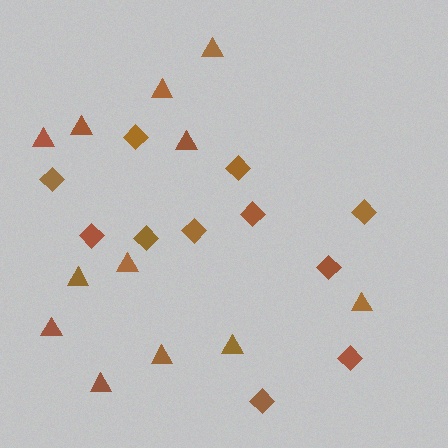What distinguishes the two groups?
There are 2 groups: one group of triangles (12) and one group of diamonds (11).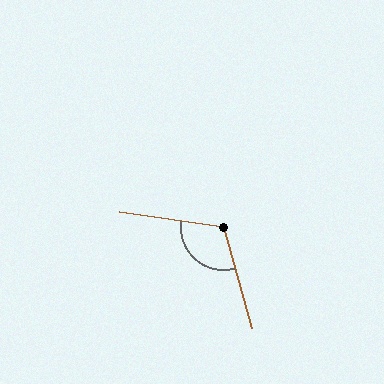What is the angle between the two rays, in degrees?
Approximately 114 degrees.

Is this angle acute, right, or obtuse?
It is obtuse.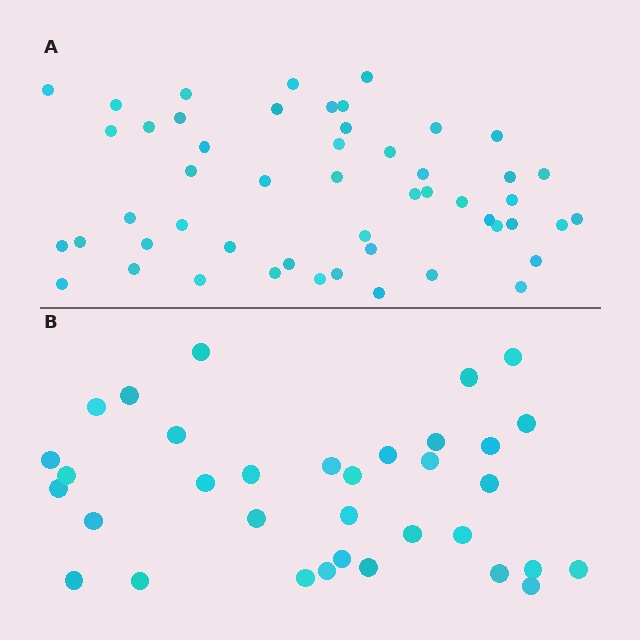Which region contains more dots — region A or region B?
Region A (the top region) has more dots.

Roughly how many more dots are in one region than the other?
Region A has approximately 15 more dots than region B.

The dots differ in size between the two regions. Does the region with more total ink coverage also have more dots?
No. Region B has more total ink coverage because its dots are larger, but region A actually contains more individual dots. Total area can be misleading — the number of items is what matters here.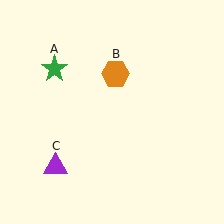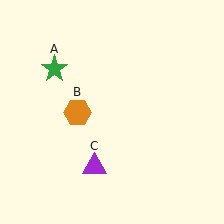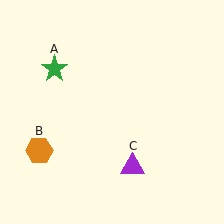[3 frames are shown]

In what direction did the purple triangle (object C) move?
The purple triangle (object C) moved right.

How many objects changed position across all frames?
2 objects changed position: orange hexagon (object B), purple triangle (object C).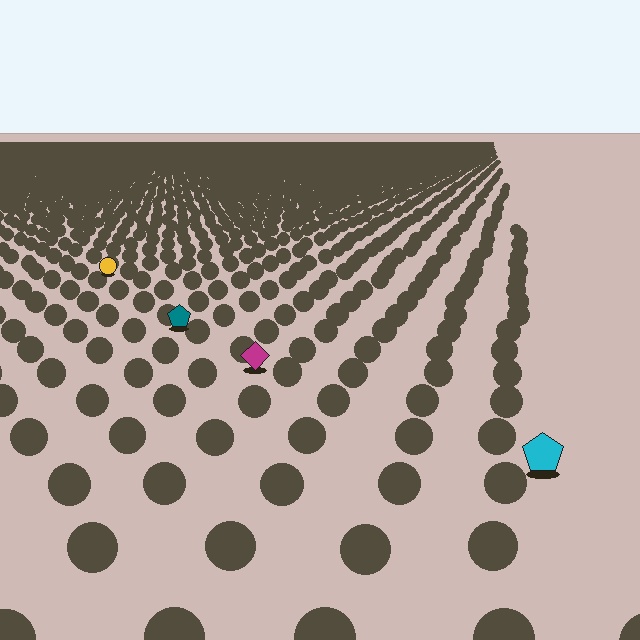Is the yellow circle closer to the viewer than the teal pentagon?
No. The teal pentagon is closer — you can tell from the texture gradient: the ground texture is coarser near it.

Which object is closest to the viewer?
The cyan pentagon is closest. The texture marks near it are larger and more spread out.